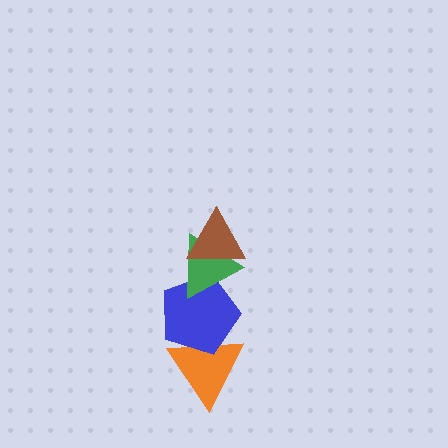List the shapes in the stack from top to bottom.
From top to bottom: the brown triangle, the green triangle, the blue pentagon, the orange triangle.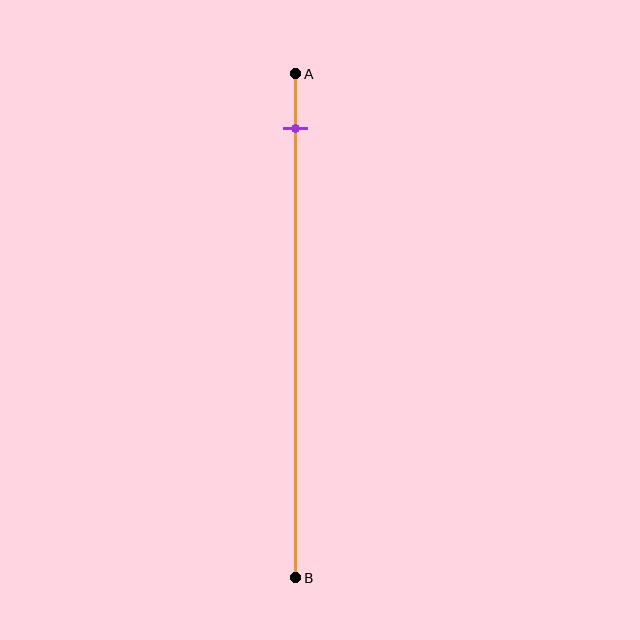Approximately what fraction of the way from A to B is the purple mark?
The purple mark is approximately 10% of the way from A to B.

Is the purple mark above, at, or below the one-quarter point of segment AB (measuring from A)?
The purple mark is above the one-quarter point of segment AB.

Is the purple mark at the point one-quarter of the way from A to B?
No, the mark is at about 10% from A, not at the 25% one-quarter point.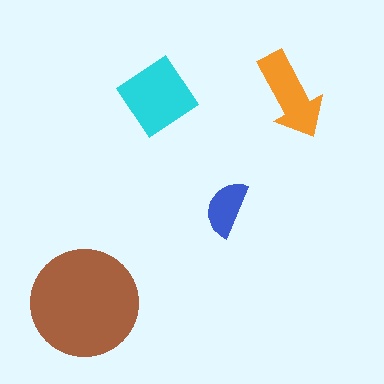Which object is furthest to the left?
The brown circle is leftmost.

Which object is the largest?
The brown circle.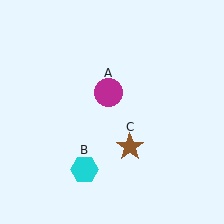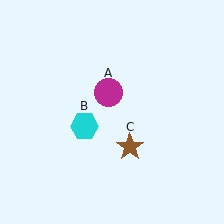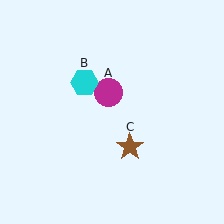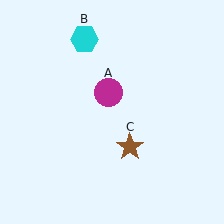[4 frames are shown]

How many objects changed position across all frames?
1 object changed position: cyan hexagon (object B).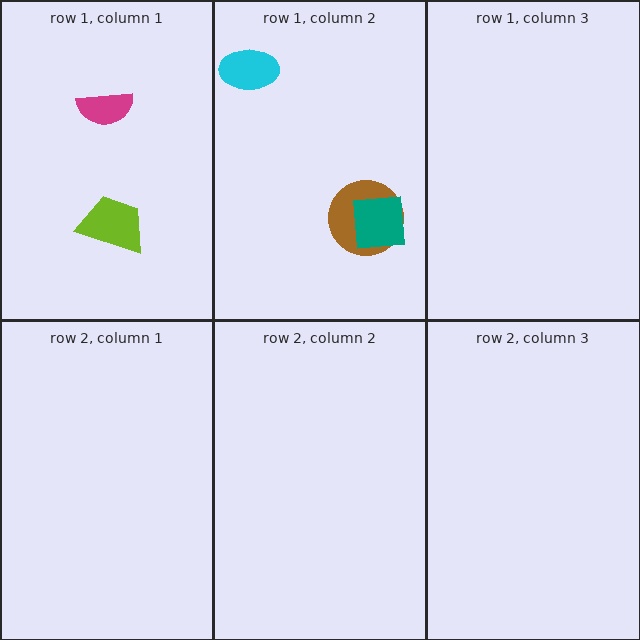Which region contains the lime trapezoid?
The row 1, column 1 region.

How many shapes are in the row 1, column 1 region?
2.